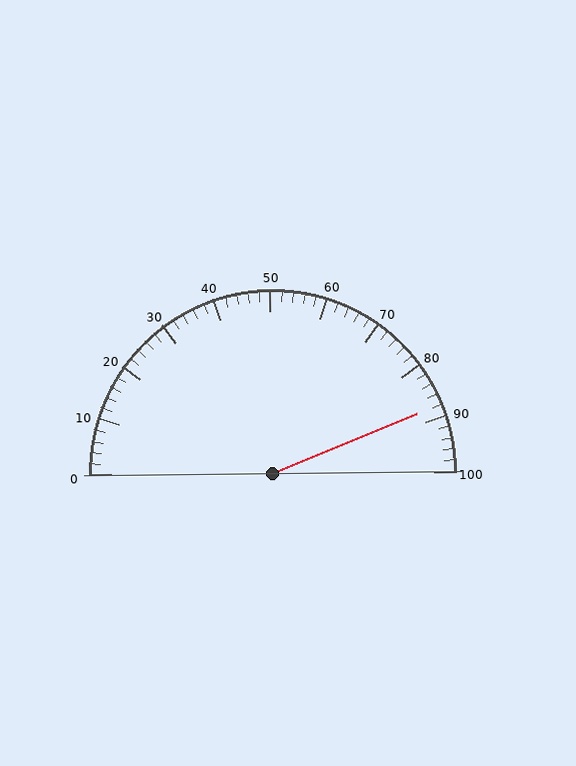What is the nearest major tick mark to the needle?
The nearest major tick mark is 90.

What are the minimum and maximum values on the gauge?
The gauge ranges from 0 to 100.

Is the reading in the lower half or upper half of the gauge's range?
The reading is in the upper half of the range (0 to 100).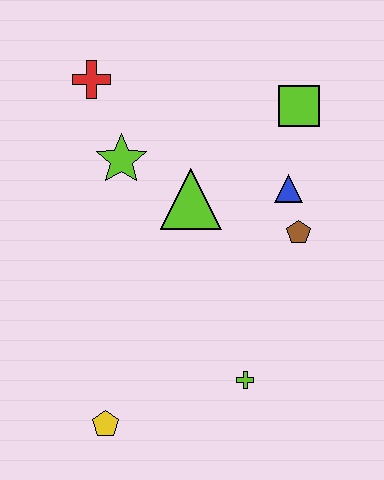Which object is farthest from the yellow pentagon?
The lime square is farthest from the yellow pentagon.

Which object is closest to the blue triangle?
The brown pentagon is closest to the blue triangle.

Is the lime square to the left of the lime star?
No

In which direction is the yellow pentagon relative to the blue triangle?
The yellow pentagon is below the blue triangle.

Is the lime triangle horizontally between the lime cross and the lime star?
Yes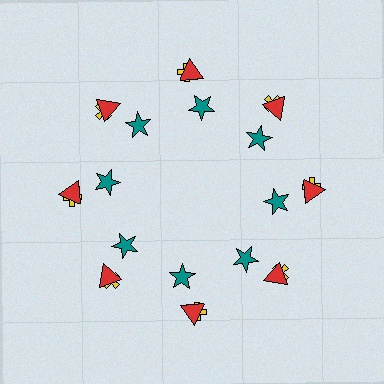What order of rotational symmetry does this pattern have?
This pattern has 8-fold rotational symmetry.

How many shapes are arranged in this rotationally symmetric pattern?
There are 24 shapes, arranged in 8 groups of 3.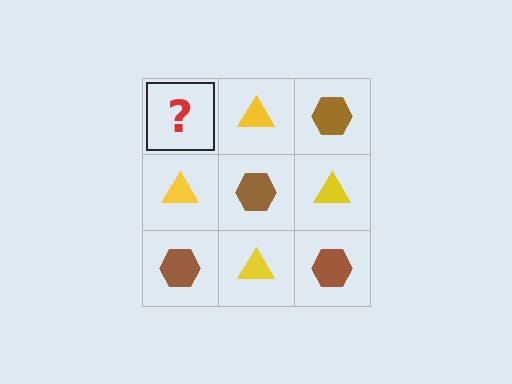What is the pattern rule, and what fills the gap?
The rule is that it alternates brown hexagon and yellow triangle in a checkerboard pattern. The gap should be filled with a brown hexagon.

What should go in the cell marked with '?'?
The missing cell should contain a brown hexagon.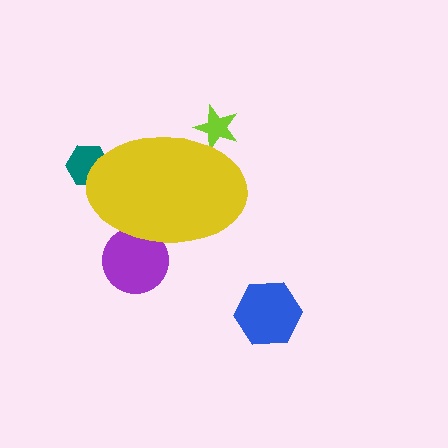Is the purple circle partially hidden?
Yes, the purple circle is partially hidden behind the yellow ellipse.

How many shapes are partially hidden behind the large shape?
3 shapes are partially hidden.